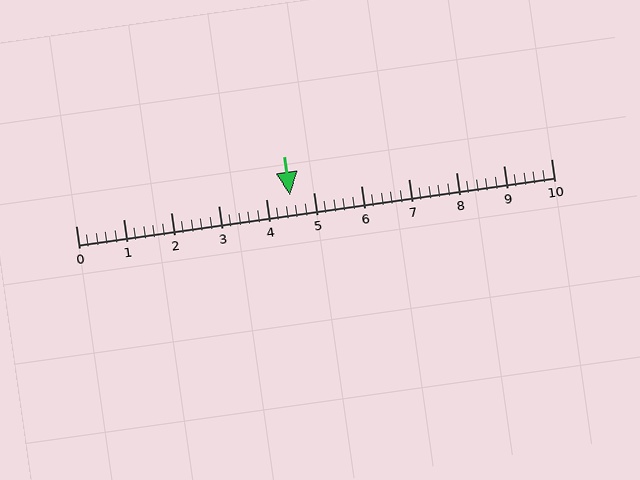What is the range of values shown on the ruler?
The ruler shows values from 0 to 10.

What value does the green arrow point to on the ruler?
The green arrow points to approximately 4.5.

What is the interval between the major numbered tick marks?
The major tick marks are spaced 1 units apart.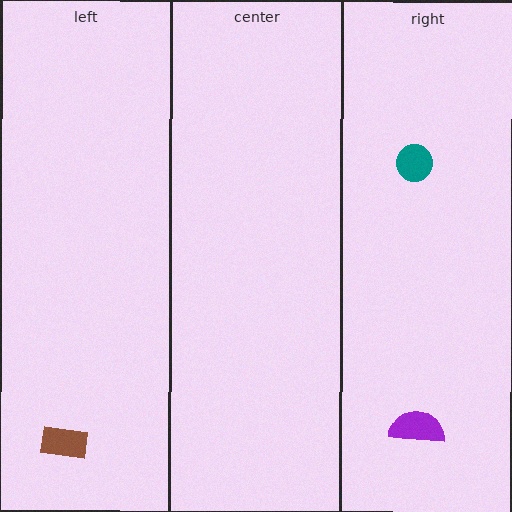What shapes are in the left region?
The brown rectangle.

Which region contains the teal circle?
The right region.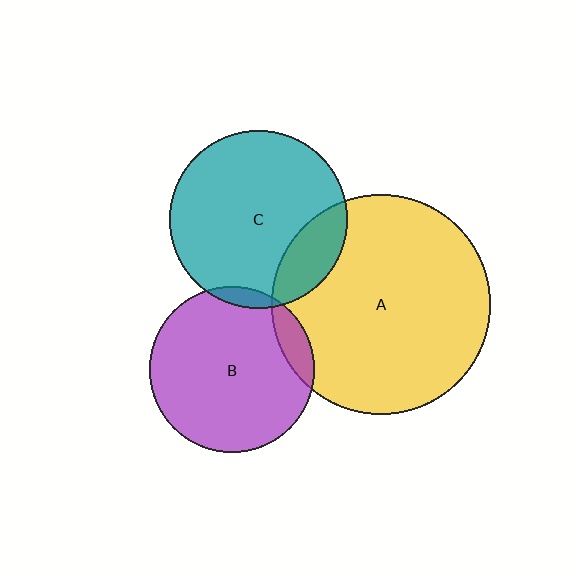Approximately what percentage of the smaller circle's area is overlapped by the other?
Approximately 5%.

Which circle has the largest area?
Circle A (yellow).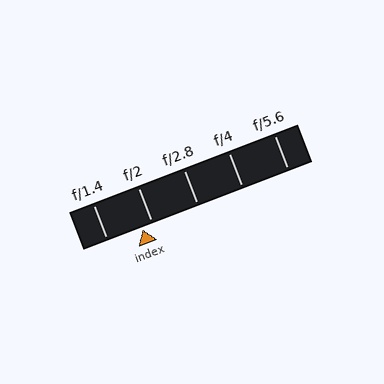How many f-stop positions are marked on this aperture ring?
There are 5 f-stop positions marked.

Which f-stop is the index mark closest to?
The index mark is closest to f/2.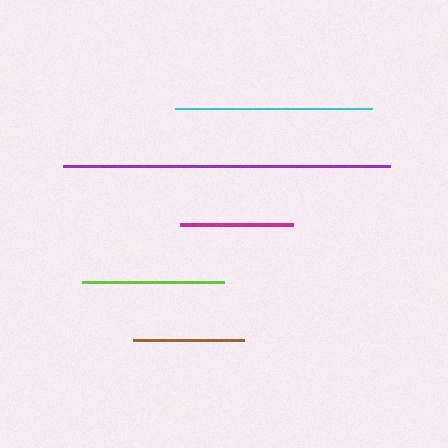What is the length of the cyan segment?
The cyan segment is approximately 197 pixels long.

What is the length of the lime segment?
The lime segment is approximately 141 pixels long.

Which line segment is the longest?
The purple line is the longest at approximately 327 pixels.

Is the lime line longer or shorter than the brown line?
The lime line is longer than the brown line.